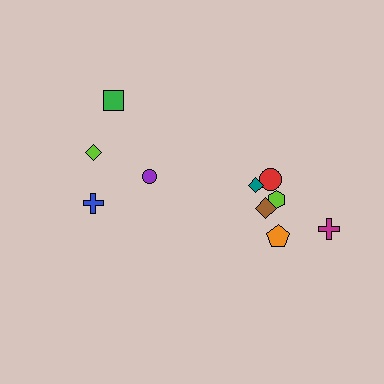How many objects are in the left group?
There are 4 objects.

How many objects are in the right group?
There are 6 objects.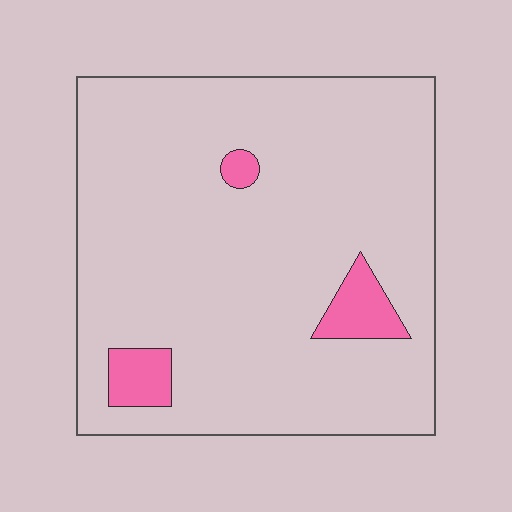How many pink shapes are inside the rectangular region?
3.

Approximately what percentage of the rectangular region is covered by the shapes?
Approximately 5%.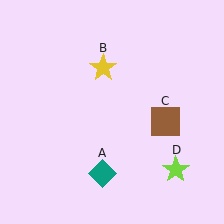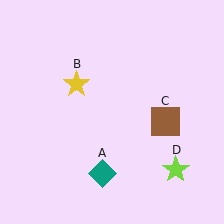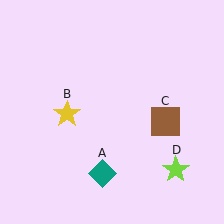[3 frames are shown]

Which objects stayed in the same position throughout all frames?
Teal diamond (object A) and brown square (object C) and lime star (object D) remained stationary.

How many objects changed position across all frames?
1 object changed position: yellow star (object B).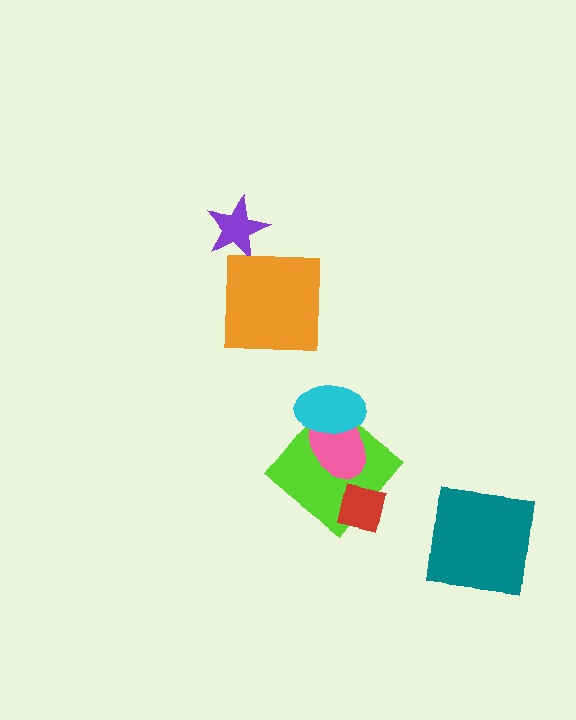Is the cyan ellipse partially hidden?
No, no other shape covers it.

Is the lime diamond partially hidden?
Yes, it is partially covered by another shape.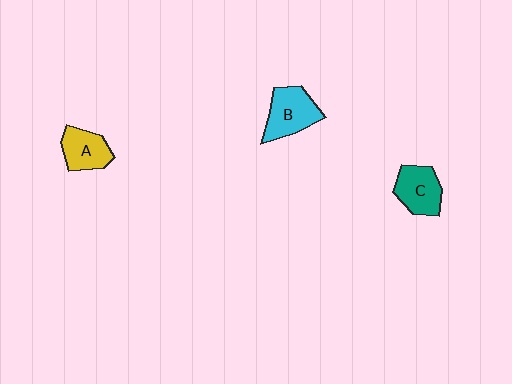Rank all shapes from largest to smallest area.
From largest to smallest: B (cyan), C (teal), A (yellow).